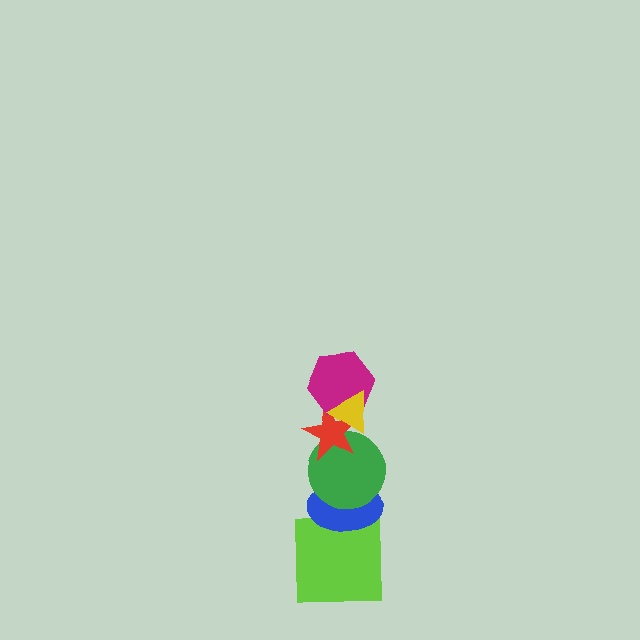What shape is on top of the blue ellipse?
The green circle is on top of the blue ellipse.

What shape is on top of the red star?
The magenta hexagon is on top of the red star.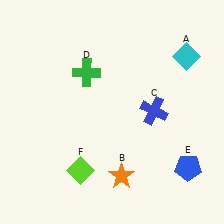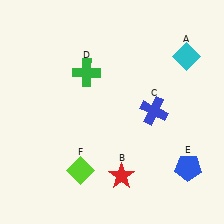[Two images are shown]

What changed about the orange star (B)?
In Image 1, B is orange. In Image 2, it changed to red.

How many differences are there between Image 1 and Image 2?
There is 1 difference between the two images.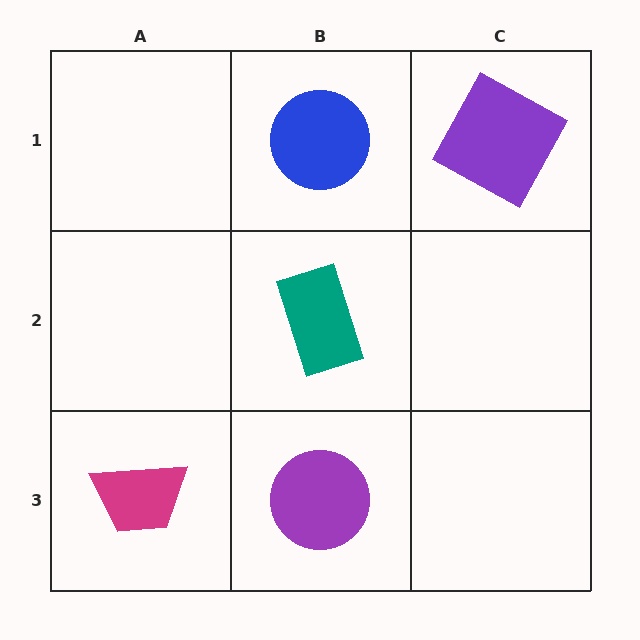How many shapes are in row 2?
1 shape.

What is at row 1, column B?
A blue circle.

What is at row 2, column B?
A teal rectangle.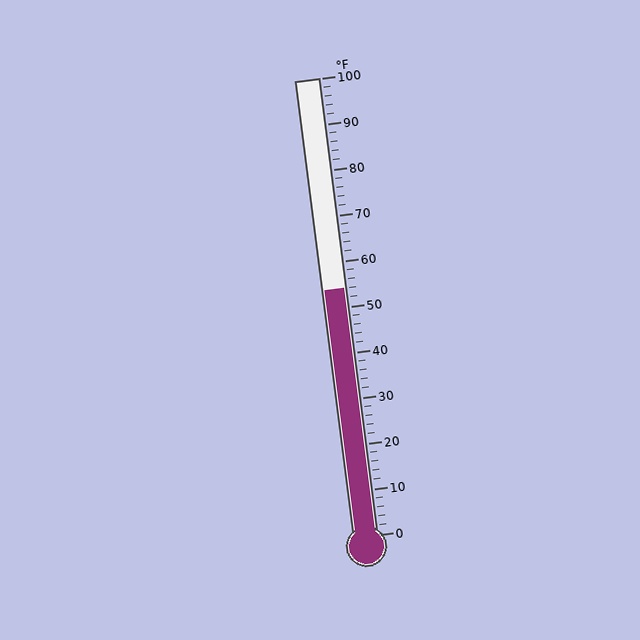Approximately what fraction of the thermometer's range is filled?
The thermometer is filled to approximately 55% of its range.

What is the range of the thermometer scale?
The thermometer scale ranges from 0°F to 100°F.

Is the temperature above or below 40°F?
The temperature is above 40°F.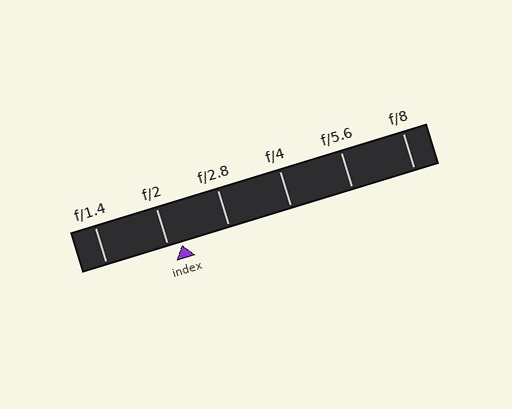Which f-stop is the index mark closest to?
The index mark is closest to f/2.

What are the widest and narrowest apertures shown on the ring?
The widest aperture shown is f/1.4 and the narrowest is f/8.